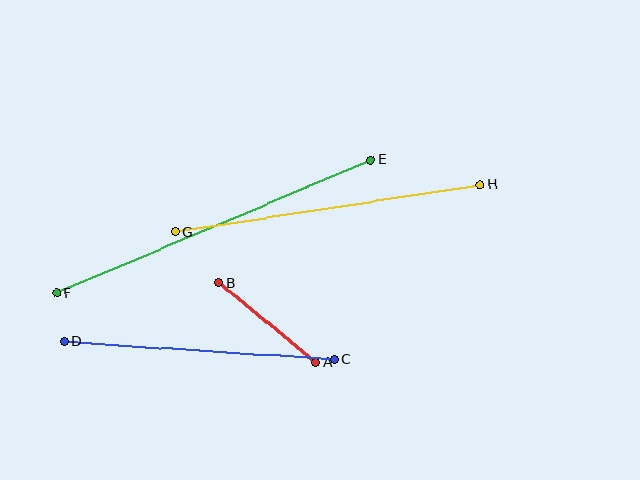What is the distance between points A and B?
The distance is approximately 125 pixels.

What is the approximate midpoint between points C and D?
The midpoint is at approximately (199, 350) pixels.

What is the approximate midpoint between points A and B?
The midpoint is at approximately (268, 322) pixels.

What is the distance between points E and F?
The distance is approximately 341 pixels.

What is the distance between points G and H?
The distance is approximately 309 pixels.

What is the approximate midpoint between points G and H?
The midpoint is at approximately (328, 208) pixels.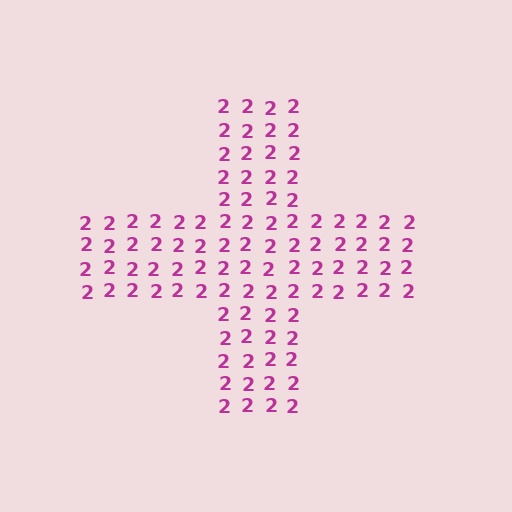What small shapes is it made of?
It is made of small digit 2's.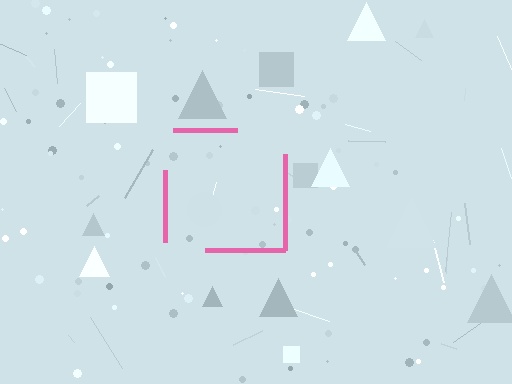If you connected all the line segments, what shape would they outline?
They would outline a square.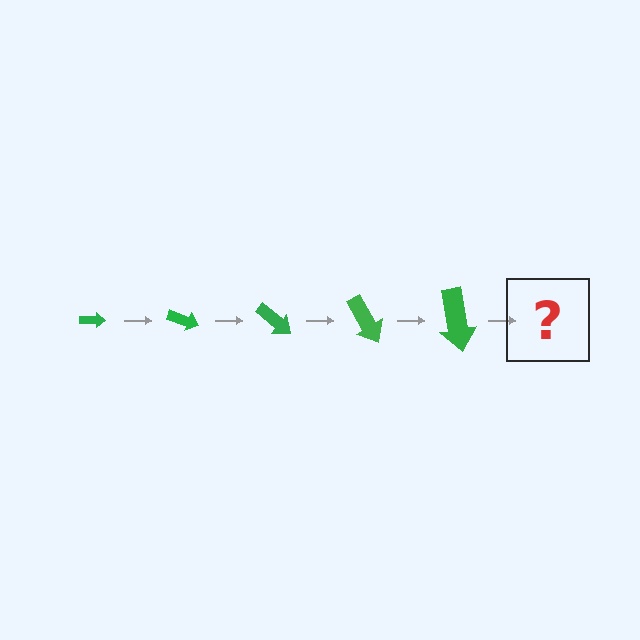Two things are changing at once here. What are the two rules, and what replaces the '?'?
The two rules are that the arrow grows larger each step and it rotates 20 degrees each step. The '?' should be an arrow, larger than the previous one and rotated 100 degrees from the start.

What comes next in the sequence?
The next element should be an arrow, larger than the previous one and rotated 100 degrees from the start.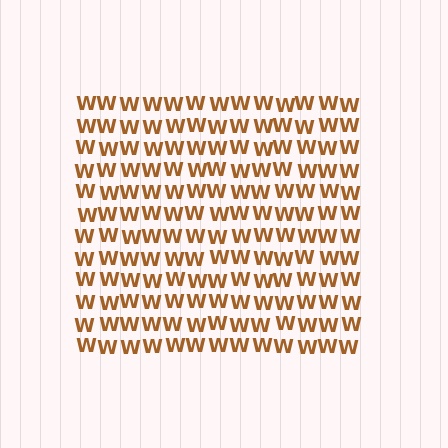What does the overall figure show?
The overall figure shows a square.